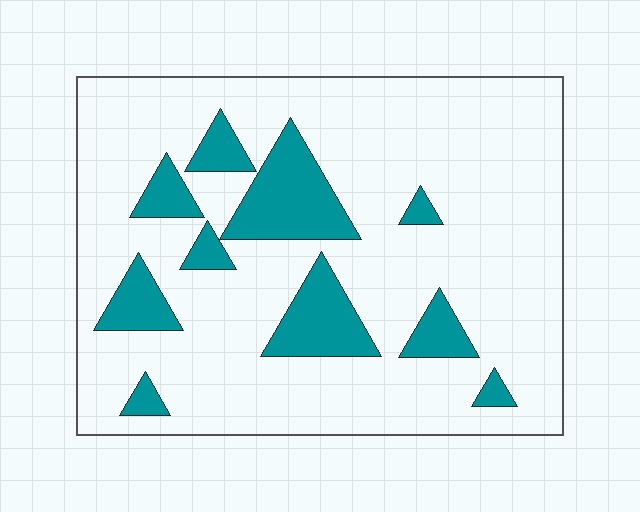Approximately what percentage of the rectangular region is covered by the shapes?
Approximately 20%.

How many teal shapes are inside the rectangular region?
10.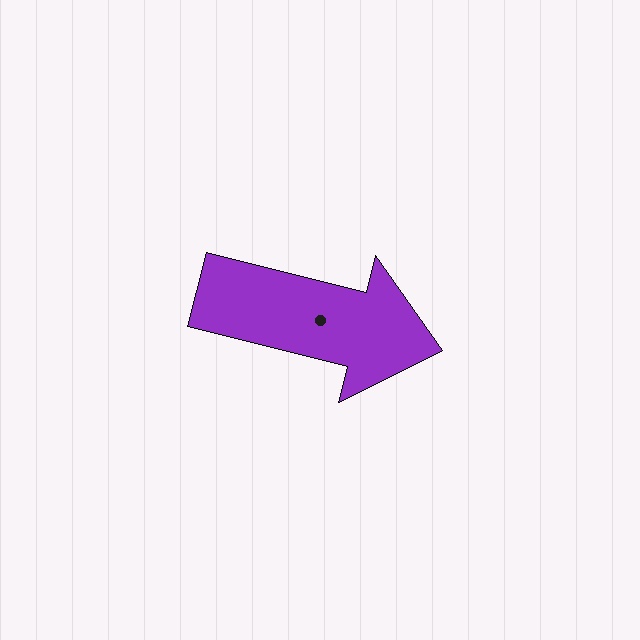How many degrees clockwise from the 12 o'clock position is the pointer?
Approximately 104 degrees.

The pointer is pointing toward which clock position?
Roughly 3 o'clock.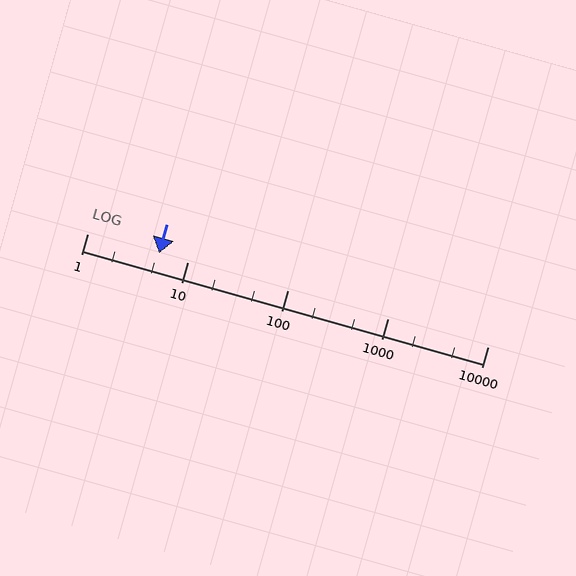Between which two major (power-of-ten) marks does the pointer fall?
The pointer is between 1 and 10.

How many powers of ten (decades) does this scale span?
The scale spans 4 decades, from 1 to 10000.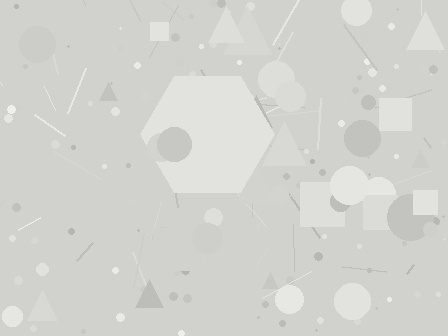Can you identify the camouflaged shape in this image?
The camouflaged shape is a hexagon.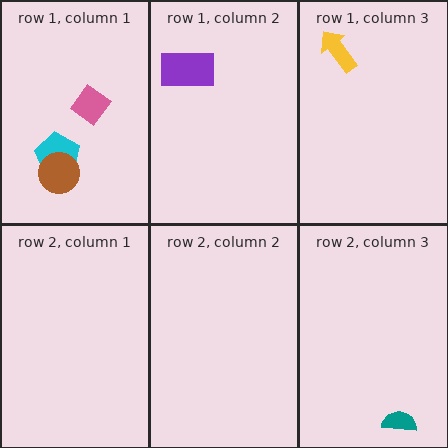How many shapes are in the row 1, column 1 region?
3.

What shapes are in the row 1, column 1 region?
The cyan pentagon, the brown circle, the pink diamond.